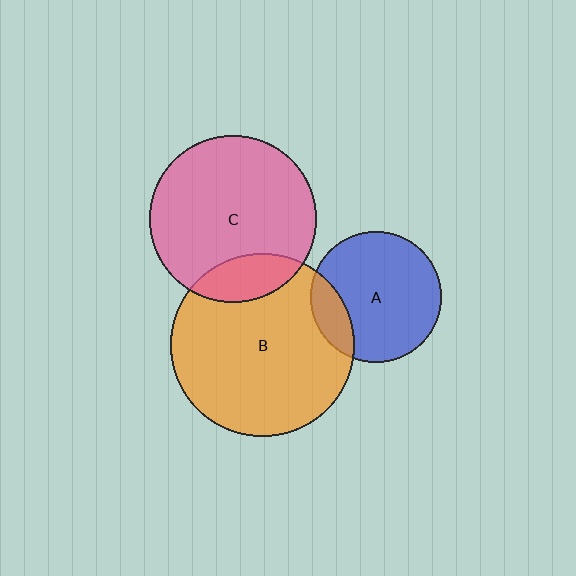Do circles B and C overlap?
Yes.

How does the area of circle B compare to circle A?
Approximately 2.0 times.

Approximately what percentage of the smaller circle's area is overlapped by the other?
Approximately 15%.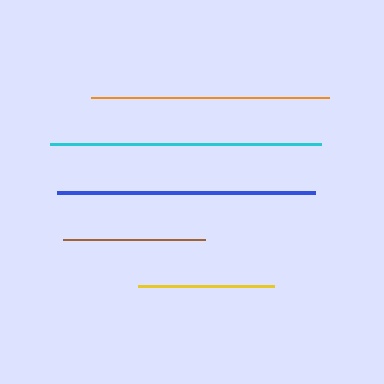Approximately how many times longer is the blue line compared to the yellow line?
The blue line is approximately 1.9 times the length of the yellow line.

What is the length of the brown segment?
The brown segment is approximately 142 pixels long.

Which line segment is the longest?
The cyan line is the longest at approximately 272 pixels.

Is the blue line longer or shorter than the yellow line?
The blue line is longer than the yellow line.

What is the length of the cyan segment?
The cyan segment is approximately 272 pixels long.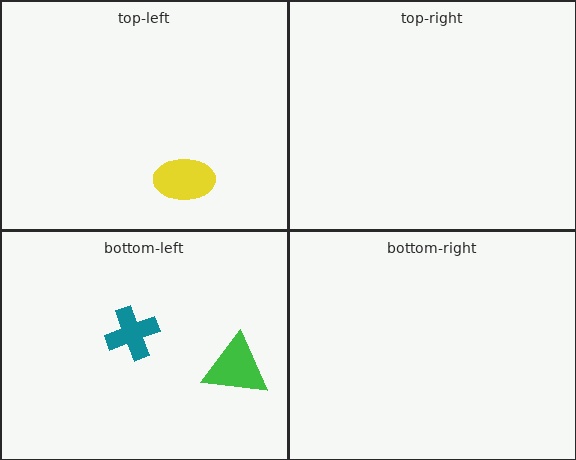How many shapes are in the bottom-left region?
2.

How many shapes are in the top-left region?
1.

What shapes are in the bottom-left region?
The green triangle, the teal cross.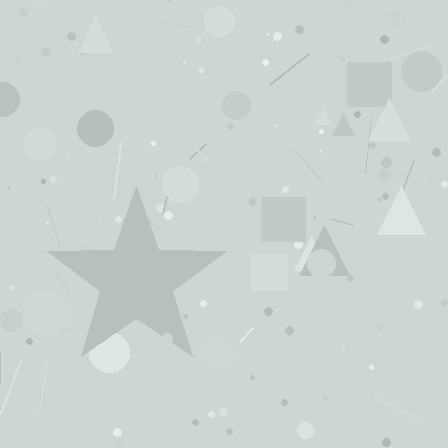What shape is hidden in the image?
A star is hidden in the image.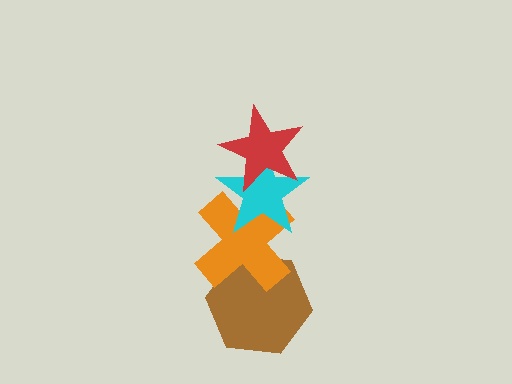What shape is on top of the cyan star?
The red star is on top of the cyan star.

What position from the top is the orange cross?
The orange cross is 3rd from the top.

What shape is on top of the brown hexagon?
The orange cross is on top of the brown hexagon.